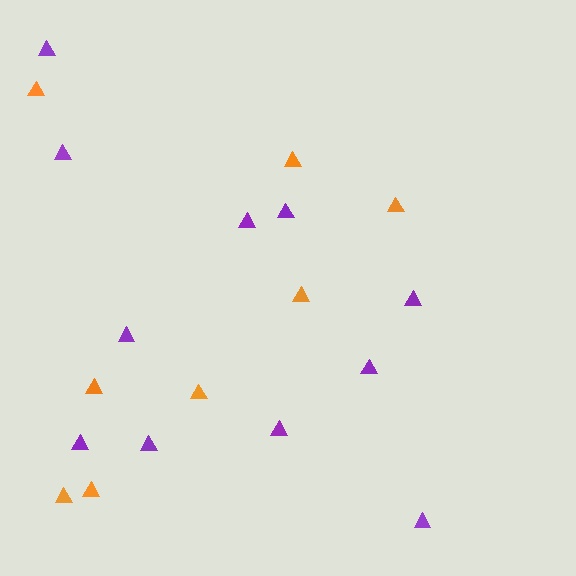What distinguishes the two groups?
There are 2 groups: one group of purple triangles (11) and one group of orange triangles (8).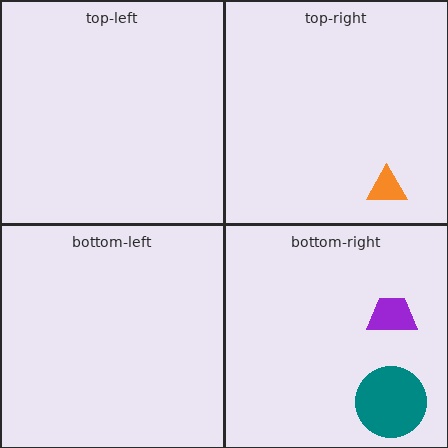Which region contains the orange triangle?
The top-right region.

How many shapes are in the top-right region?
1.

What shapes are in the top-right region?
The orange triangle.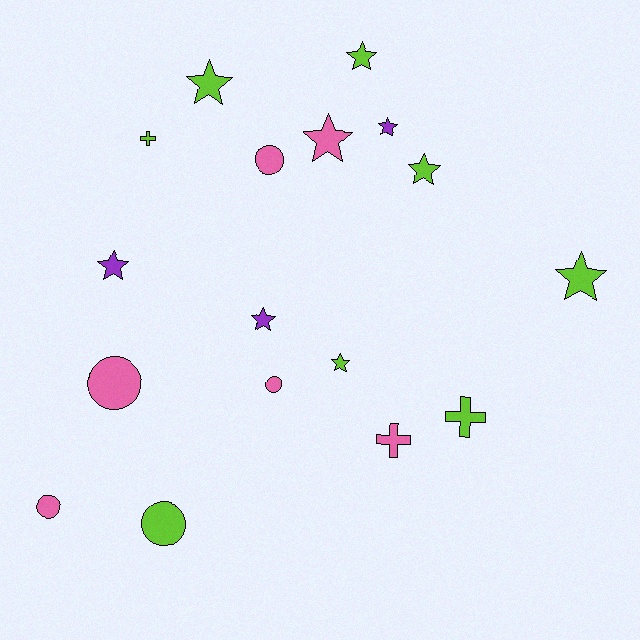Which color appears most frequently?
Lime, with 8 objects.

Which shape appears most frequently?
Star, with 9 objects.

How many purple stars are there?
There are 3 purple stars.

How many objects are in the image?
There are 17 objects.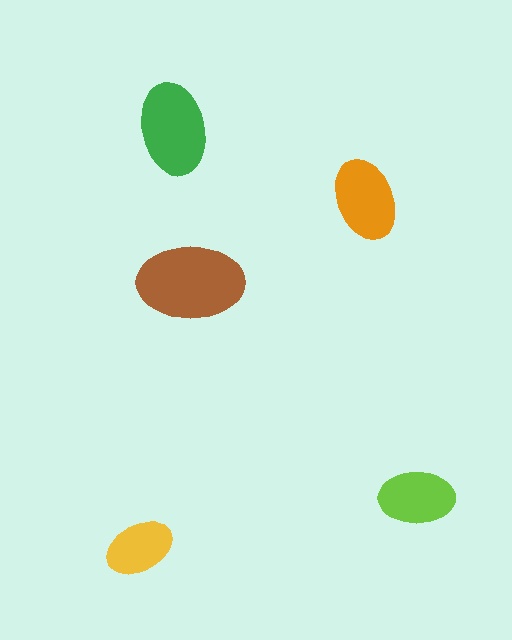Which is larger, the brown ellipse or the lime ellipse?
The brown one.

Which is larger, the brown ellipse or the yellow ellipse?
The brown one.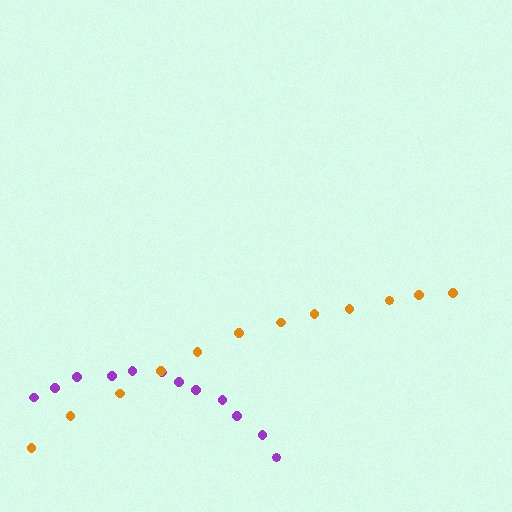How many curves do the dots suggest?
There are 2 distinct paths.